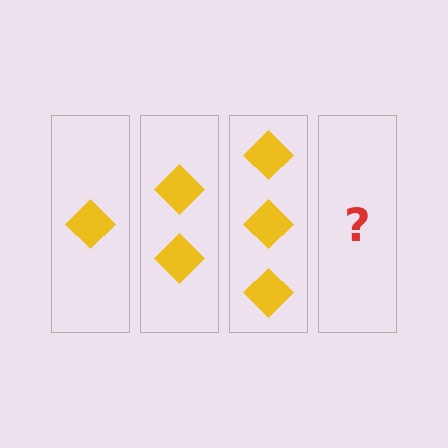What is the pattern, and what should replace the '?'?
The pattern is that each step adds one more diamond. The '?' should be 4 diamonds.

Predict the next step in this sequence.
The next step is 4 diamonds.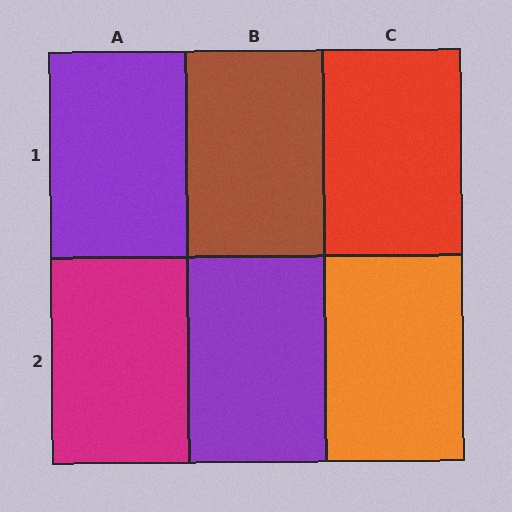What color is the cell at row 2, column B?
Purple.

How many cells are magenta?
1 cell is magenta.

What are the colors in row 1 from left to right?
Purple, brown, red.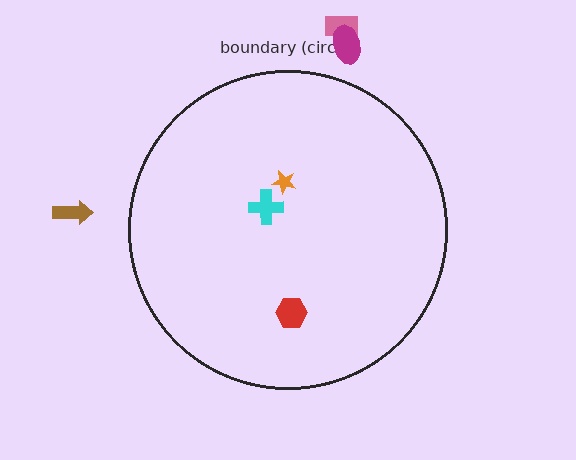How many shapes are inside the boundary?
3 inside, 3 outside.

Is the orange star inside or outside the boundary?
Inside.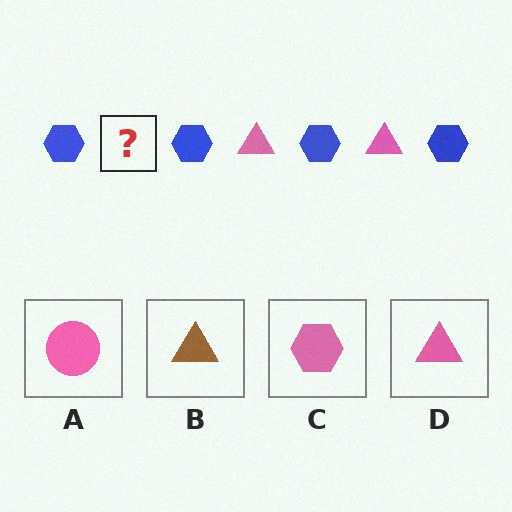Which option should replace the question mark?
Option D.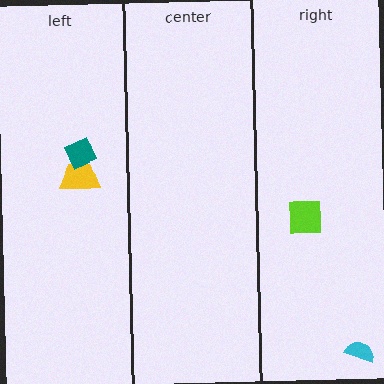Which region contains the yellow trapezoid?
The left region.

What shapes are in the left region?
The yellow trapezoid, the teal diamond.